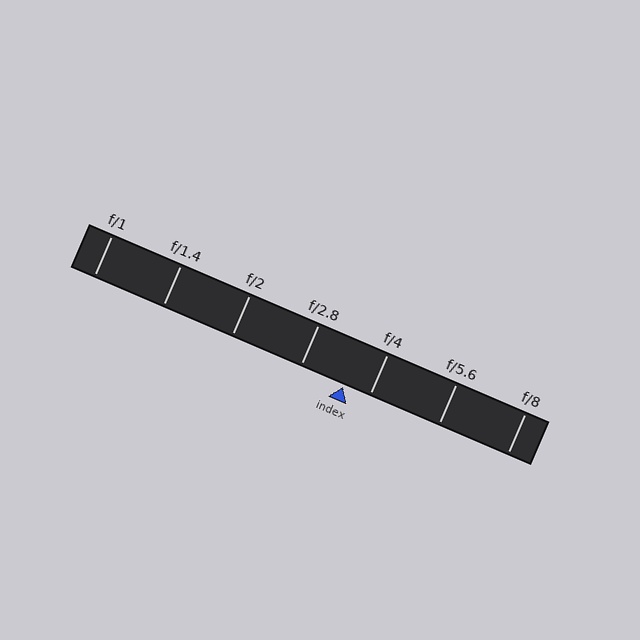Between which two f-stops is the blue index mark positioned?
The index mark is between f/2.8 and f/4.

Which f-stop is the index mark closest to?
The index mark is closest to f/4.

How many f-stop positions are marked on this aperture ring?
There are 7 f-stop positions marked.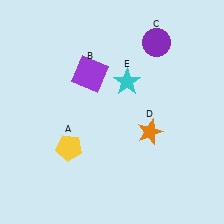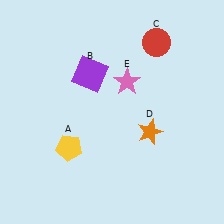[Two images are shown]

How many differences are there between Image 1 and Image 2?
There are 2 differences between the two images.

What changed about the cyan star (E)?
In Image 1, E is cyan. In Image 2, it changed to pink.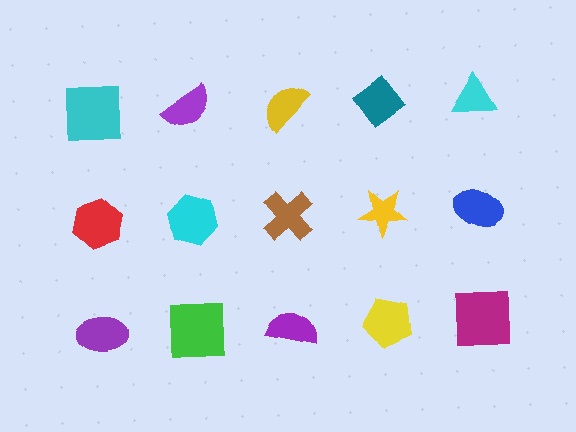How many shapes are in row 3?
5 shapes.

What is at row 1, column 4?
A teal diamond.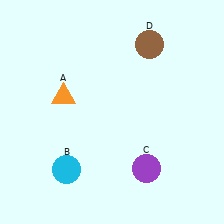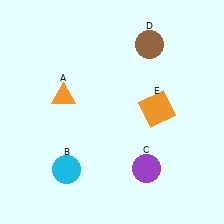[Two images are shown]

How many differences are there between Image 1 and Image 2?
There is 1 difference between the two images.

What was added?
An orange square (E) was added in Image 2.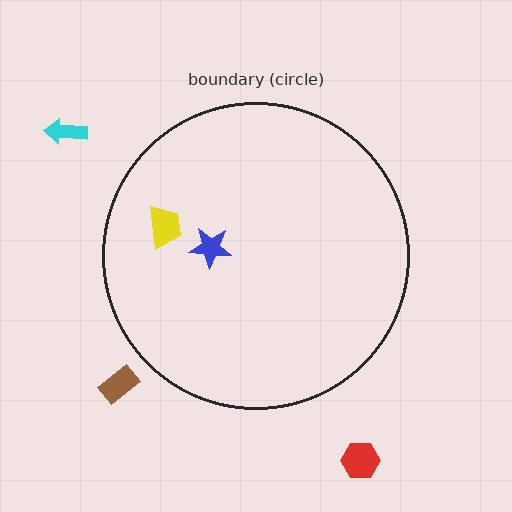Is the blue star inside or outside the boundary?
Inside.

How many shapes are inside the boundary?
2 inside, 3 outside.